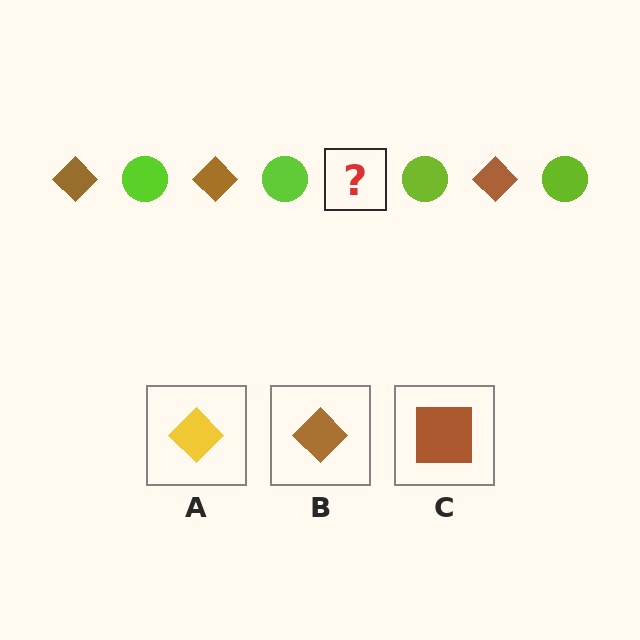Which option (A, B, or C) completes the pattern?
B.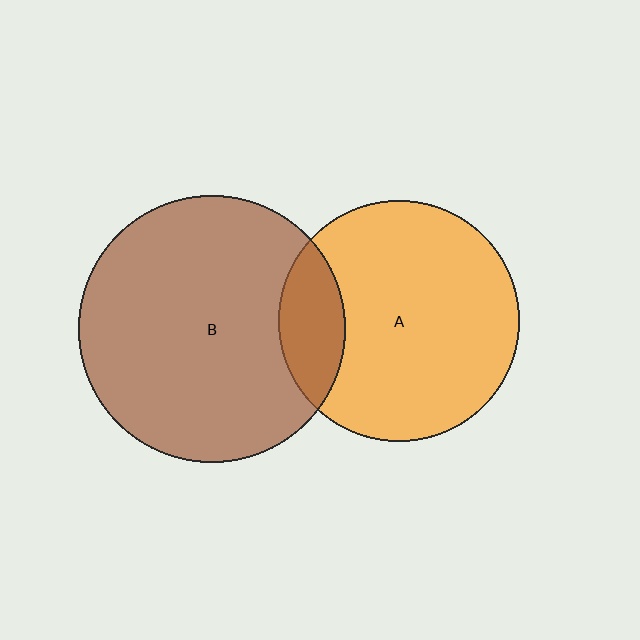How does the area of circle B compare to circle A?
Approximately 1.2 times.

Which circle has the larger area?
Circle B (brown).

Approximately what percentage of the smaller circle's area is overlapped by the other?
Approximately 15%.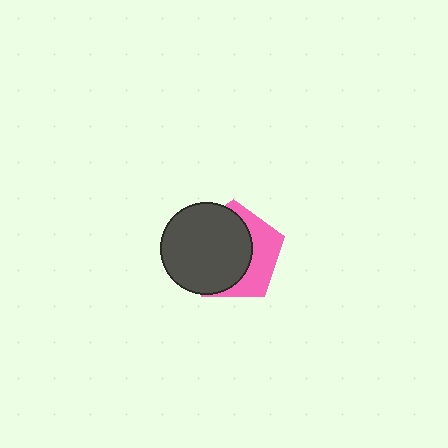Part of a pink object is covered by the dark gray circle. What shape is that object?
It is a pentagon.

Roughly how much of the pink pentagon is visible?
A small part of it is visible (roughly 38%).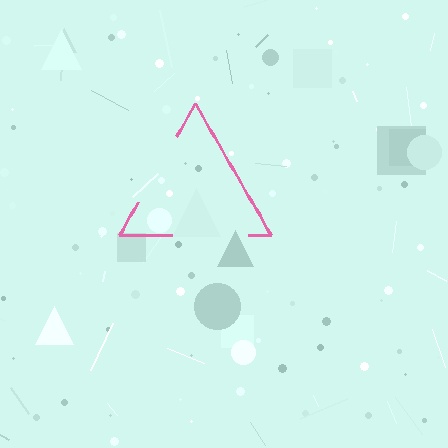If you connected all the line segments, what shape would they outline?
They would outline a triangle.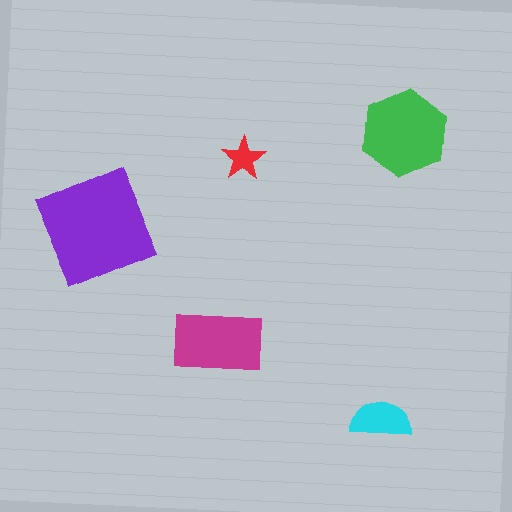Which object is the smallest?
The red star.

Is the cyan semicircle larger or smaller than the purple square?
Smaller.